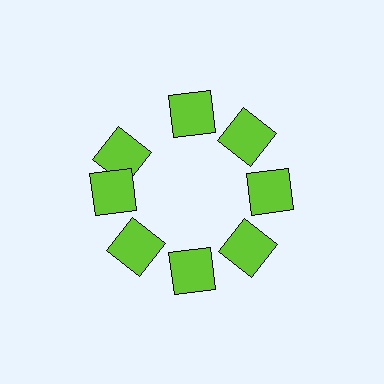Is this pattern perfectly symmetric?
No. The 8 lime squares are arranged in a ring, but one element near the 10 o'clock position is rotated out of alignment along the ring, breaking the 8-fold rotational symmetry.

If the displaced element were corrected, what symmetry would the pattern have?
It would have 8-fold rotational symmetry — the pattern would map onto itself every 45 degrees.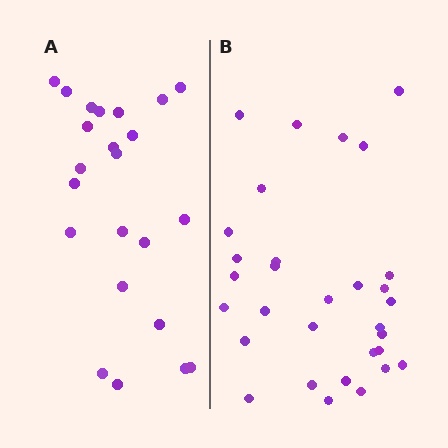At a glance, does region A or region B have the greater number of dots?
Region B (the right region) has more dots.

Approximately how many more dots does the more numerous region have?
Region B has roughly 8 or so more dots than region A.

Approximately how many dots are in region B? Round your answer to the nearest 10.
About 30 dots. (The exact count is 31, which rounds to 30.)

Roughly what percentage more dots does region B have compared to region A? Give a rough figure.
About 35% more.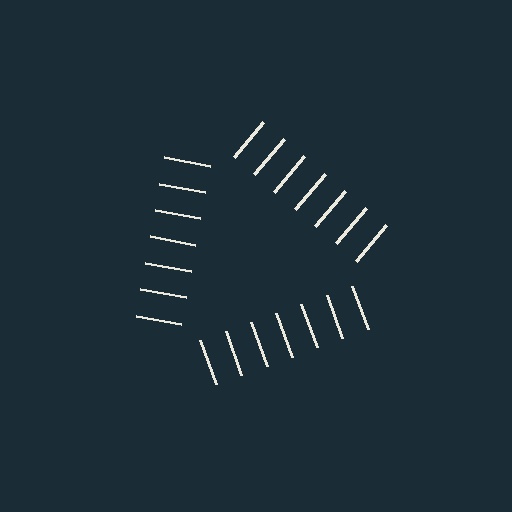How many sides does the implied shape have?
3 sides — the line-ends trace a triangle.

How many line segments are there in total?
21 — 7 along each of the 3 edges.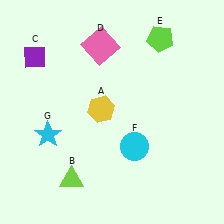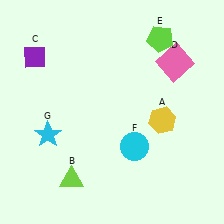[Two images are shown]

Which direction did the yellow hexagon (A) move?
The yellow hexagon (A) moved right.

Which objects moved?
The objects that moved are: the yellow hexagon (A), the pink square (D).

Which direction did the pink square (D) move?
The pink square (D) moved right.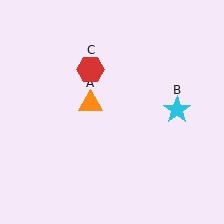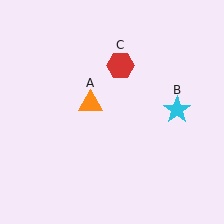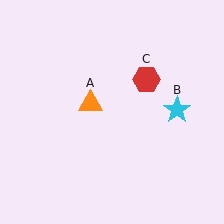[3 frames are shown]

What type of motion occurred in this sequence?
The red hexagon (object C) rotated clockwise around the center of the scene.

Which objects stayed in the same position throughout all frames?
Orange triangle (object A) and cyan star (object B) remained stationary.